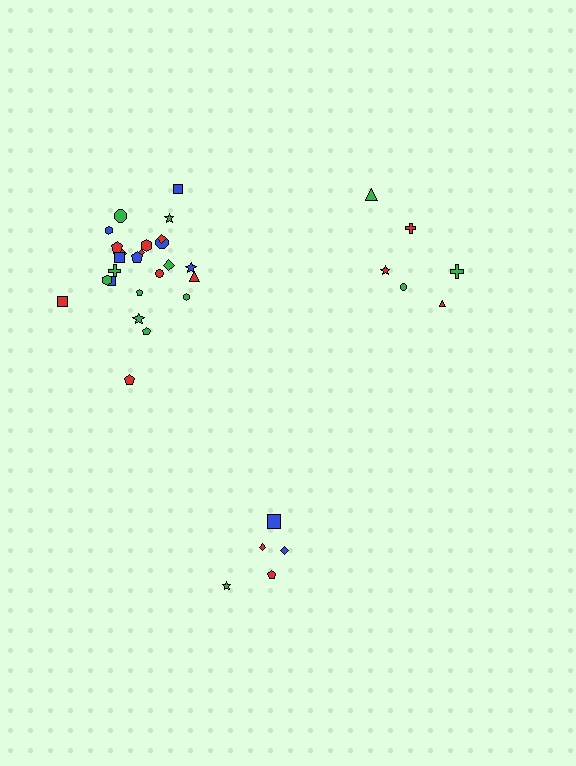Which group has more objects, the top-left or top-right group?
The top-left group.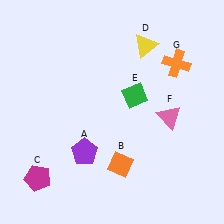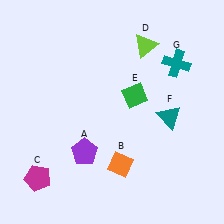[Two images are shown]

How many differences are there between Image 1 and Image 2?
There are 3 differences between the two images.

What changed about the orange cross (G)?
In Image 1, G is orange. In Image 2, it changed to teal.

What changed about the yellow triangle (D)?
In Image 1, D is yellow. In Image 2, it changed to lime.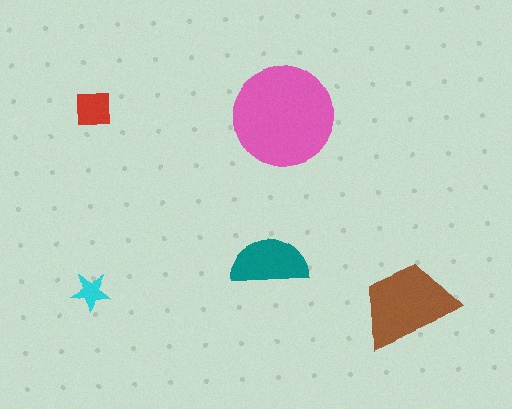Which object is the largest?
The pink circle.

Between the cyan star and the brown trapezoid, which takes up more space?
The brown trapezoid.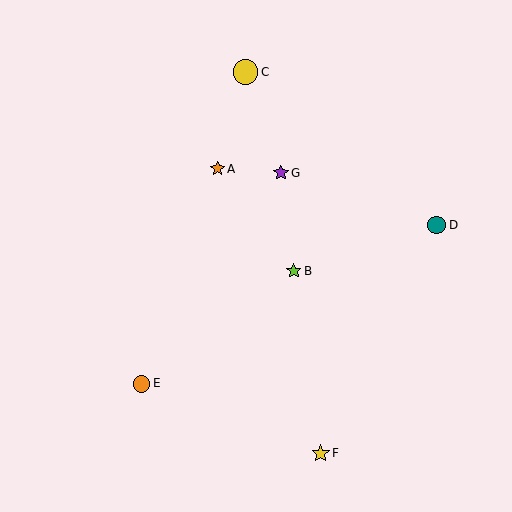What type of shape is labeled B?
Shape B is a lime star.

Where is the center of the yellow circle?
The center of the yellow circle is at (246, 72).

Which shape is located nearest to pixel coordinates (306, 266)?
The lime star (labeled B) at (294, 271) is nearest to that location.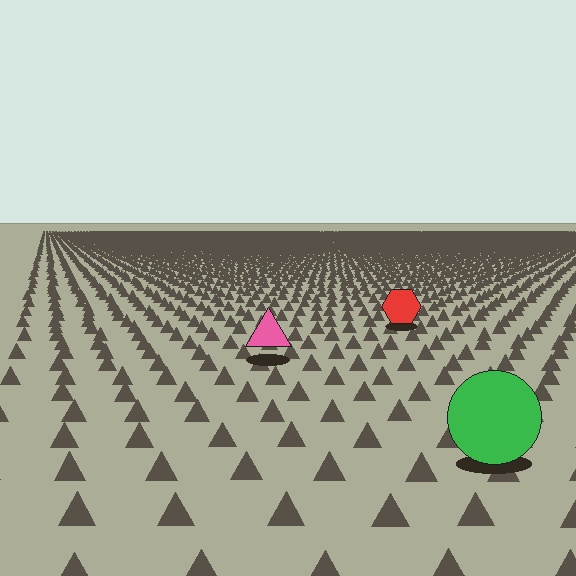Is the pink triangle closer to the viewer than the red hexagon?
Yes. The pink triangle is closer — you can tell from the texture gradient: the ground texture is coarser near it.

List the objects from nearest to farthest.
From nearest to farthest: the green circle, the pink triangle, the red hexagon.